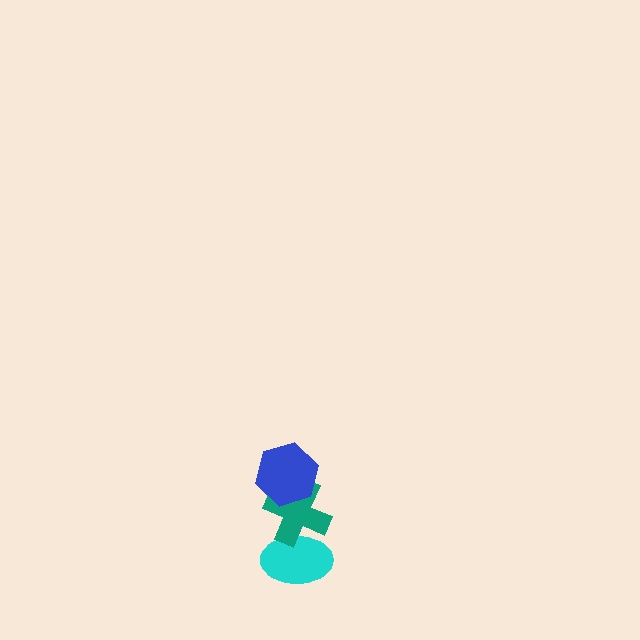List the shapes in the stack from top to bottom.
From top to bottom: the blue hexagon, the teal cross, the cyan ellipse.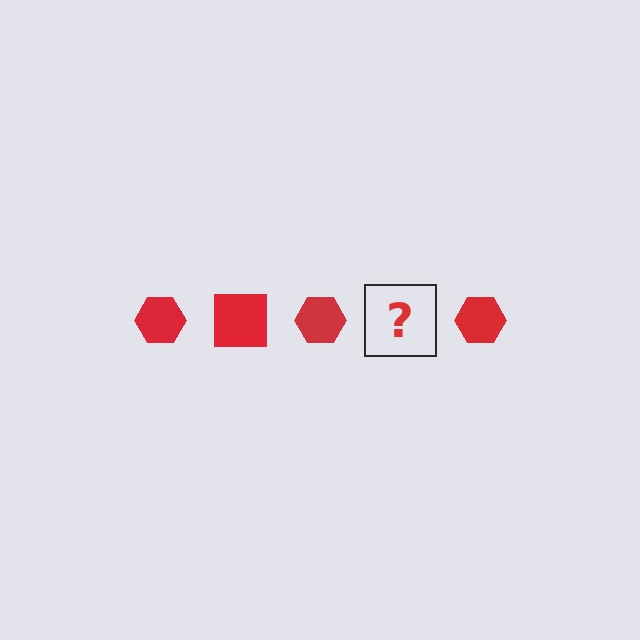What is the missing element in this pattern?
The missing element is a red square.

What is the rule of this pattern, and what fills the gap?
The rule is that the pattern cycles through hexagon, square shapes in red. The gap should be filled with a red square.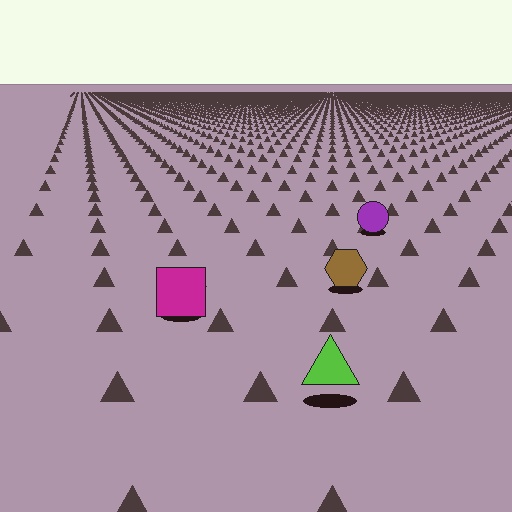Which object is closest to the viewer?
The lime triangle is closest. The texture marks near it are larger and more spread out.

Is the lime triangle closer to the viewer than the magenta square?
Yes. The lime triangle is closer — you can tell from the texture gradient: the ground texture is coarser near it.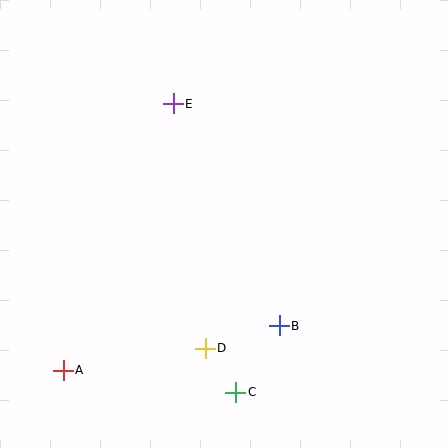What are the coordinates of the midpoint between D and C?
The midpoint between D and C is at (221, 370).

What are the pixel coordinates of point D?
Point D is at (205, 348).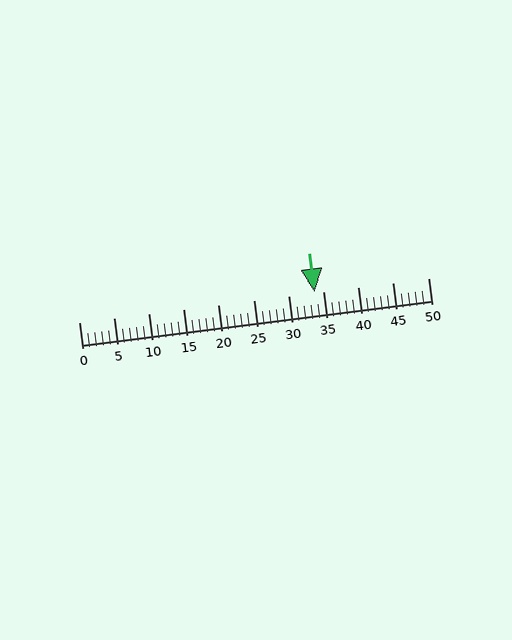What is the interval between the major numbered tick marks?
The major tick marks are spaced 5 units apart.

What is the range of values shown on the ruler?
The ruler shows values from 0 to 50.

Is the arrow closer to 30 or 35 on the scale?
The arrow is closer to 35.